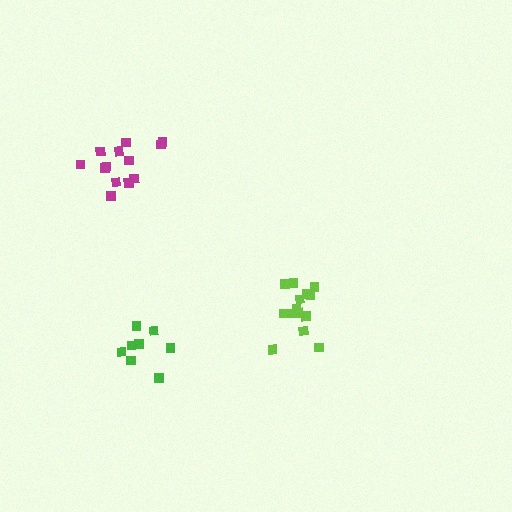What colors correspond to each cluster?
The clusters are colored: lime, magenta, green.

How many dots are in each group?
Group 1: 14 dots, Group 2: 13 dots, Group 3: 8 dots (35 total).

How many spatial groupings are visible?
There are 3 spatial groupings.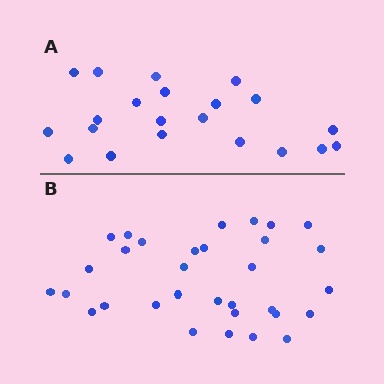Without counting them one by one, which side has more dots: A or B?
Region B (the bottom region) has more dots.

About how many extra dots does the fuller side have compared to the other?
Region B has roughly 12 or so more dots than region A.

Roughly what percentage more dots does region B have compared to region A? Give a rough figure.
About 50% more.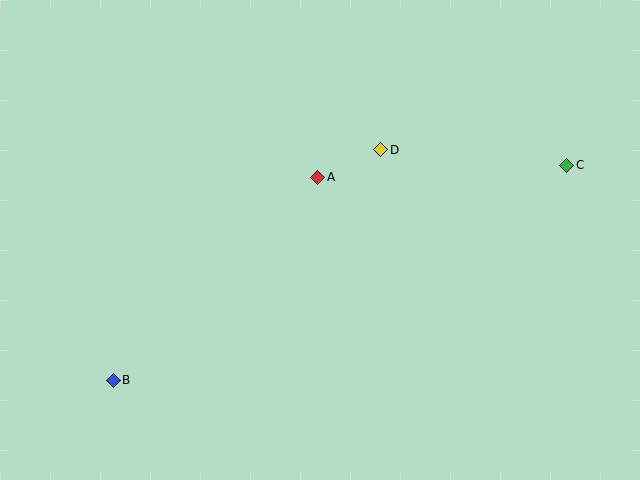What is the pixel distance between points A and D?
The distance between A and D is 69 pixels.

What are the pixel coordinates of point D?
Point D is at (381, 150).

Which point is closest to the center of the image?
Point A at (318, 177) is closest to the center.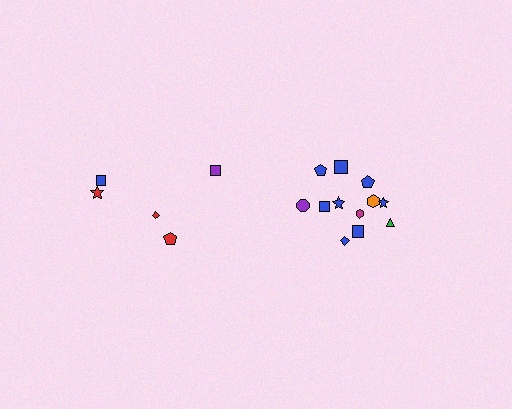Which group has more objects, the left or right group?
The right group.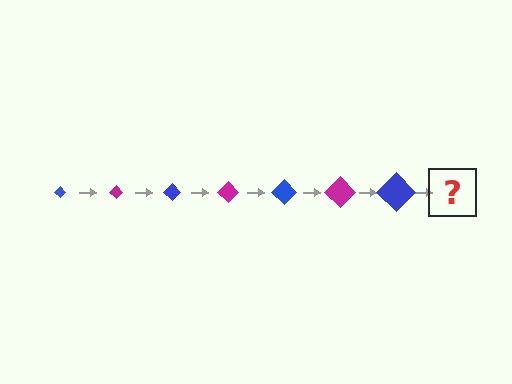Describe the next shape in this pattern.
It should be a magenta diamond, larger than the previous one.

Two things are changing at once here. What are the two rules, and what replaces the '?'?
The two rules are that the diamond grows larger each step and the color cycles through blue and magenta. The '?' should be a magenta diamond, larger than the previous one.